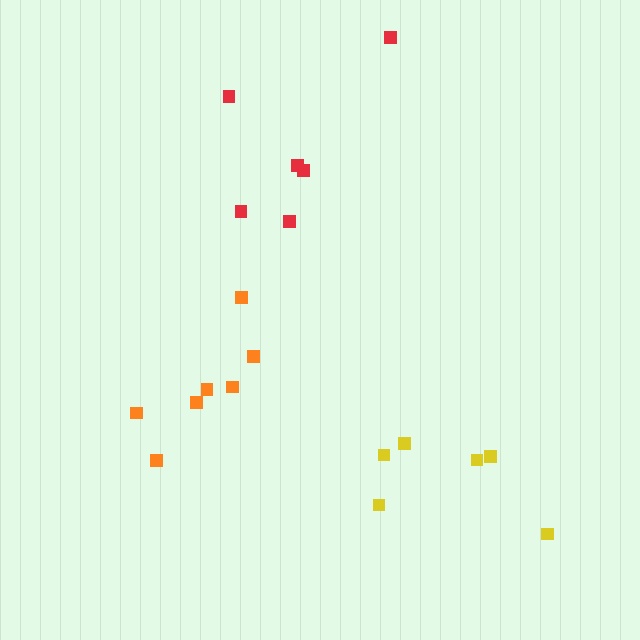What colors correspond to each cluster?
The clusters are colored: yellow, orange, red.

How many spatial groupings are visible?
There are 3 spatial groupings.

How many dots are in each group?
Group 1: 6 dots, Group 2: 7 dots, Group 3: 6 dots (19 total).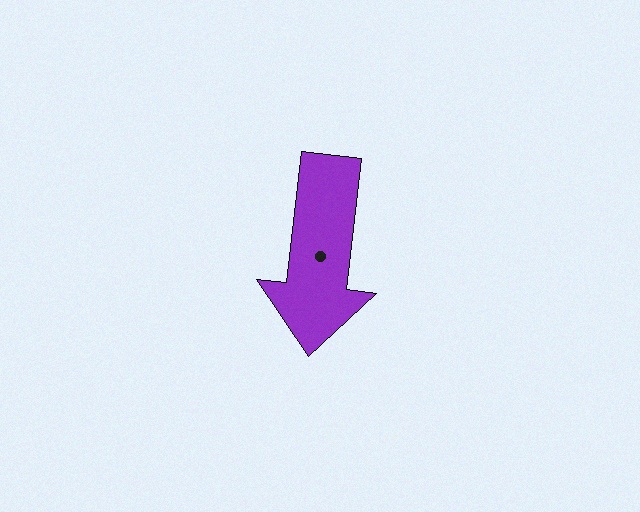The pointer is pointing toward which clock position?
Roughly 6 o'clock.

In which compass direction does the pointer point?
South.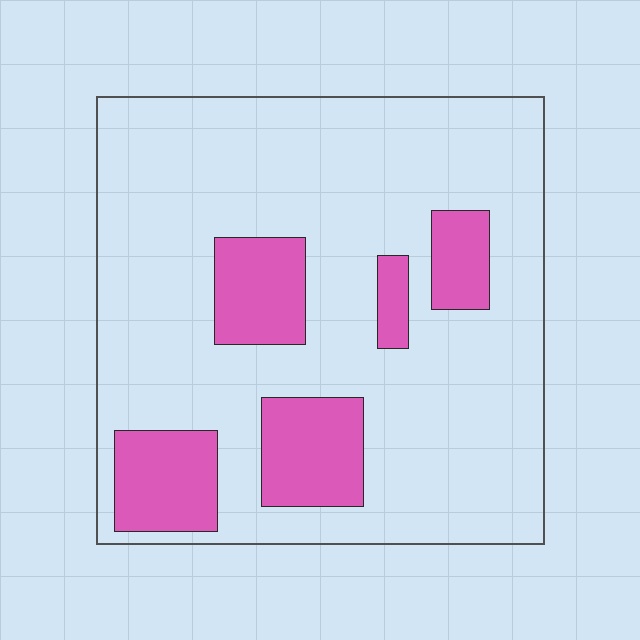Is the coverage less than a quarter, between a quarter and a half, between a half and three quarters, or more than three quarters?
Less than a quarter.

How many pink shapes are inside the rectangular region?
5.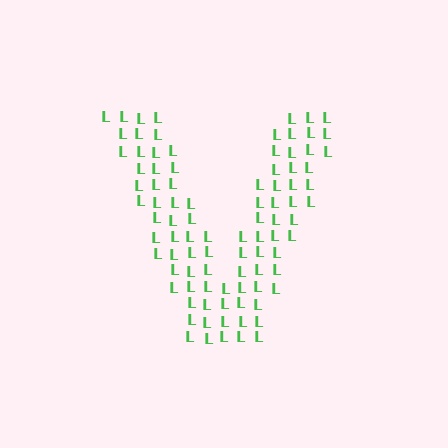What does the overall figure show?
The overall figure shows the letter V.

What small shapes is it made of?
It is made of small letter L's.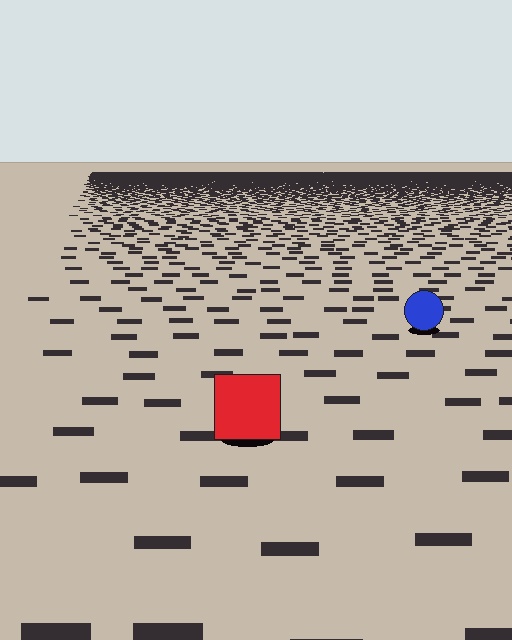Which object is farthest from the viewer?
The blue circle is farthest from the viewer. It appears smaller and the ground texture around it is denser.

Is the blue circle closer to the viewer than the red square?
No. The red square is closer — you can tell from the texture gradient: the ground texture is coarser near it.